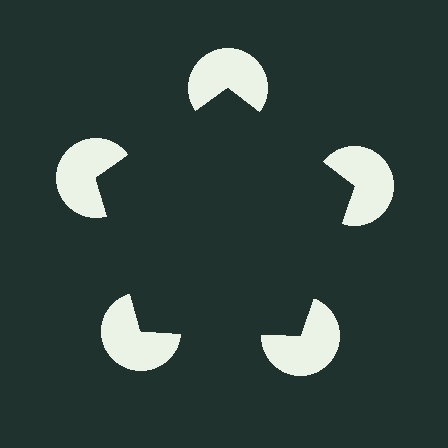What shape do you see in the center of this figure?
An illusory pentagon — its edges are inferred from the aligned wedge cuts in the pac-man discs, not physically drawn.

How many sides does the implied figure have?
5 sides.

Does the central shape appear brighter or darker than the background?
It typically appears slightly darker than the background, even though no actual brightness change is drawn.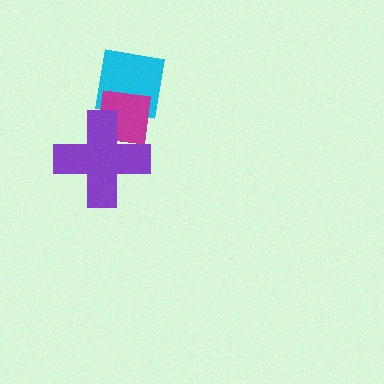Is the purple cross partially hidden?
No, no other shape covers it.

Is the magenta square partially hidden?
Yes, it is partially covered by another shape.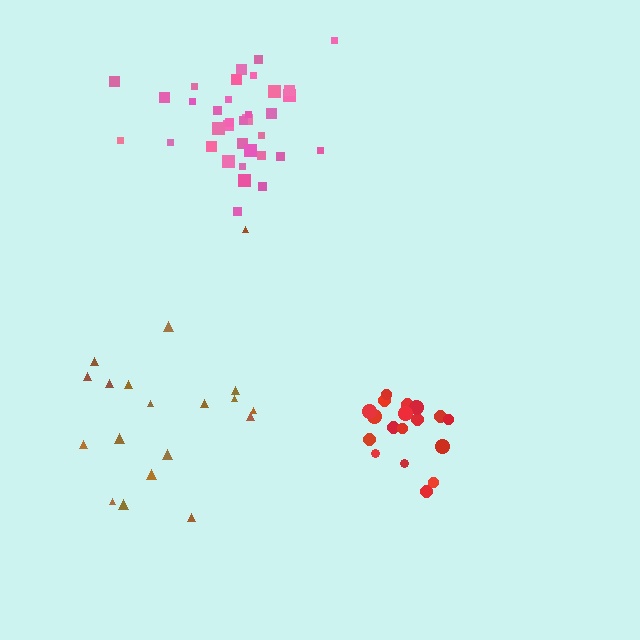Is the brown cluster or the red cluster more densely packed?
Red.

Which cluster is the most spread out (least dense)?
Brown.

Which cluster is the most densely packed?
Pink.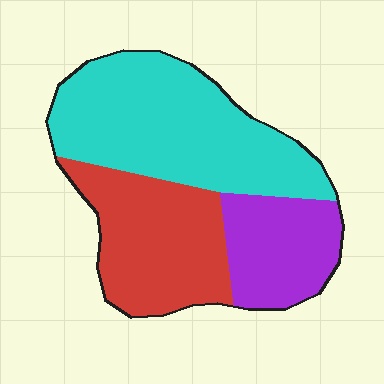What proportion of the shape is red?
Red takes up about one third (1/3) of the shape.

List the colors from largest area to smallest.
From largest to smallest: cyan, red, purple.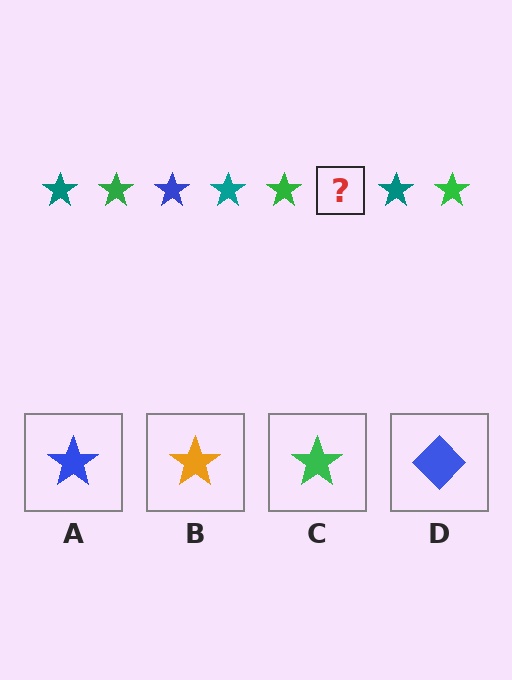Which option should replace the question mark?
Option A.